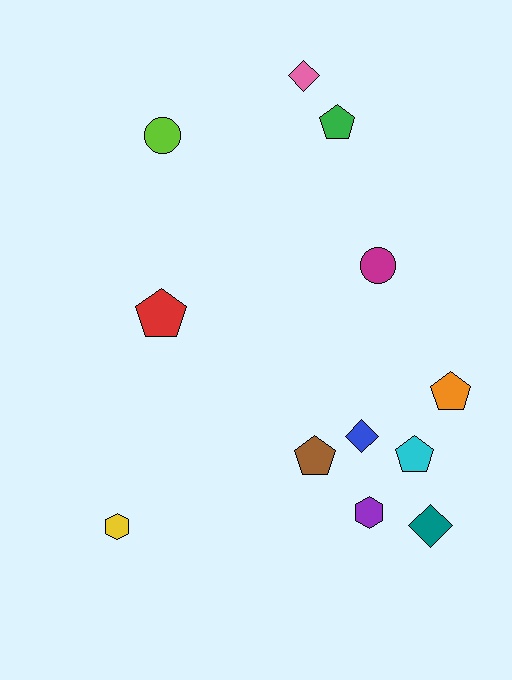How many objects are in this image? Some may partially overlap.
There are 12 objects.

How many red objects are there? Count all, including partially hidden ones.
There is 1 red object.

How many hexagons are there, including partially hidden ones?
There are 2 hexagons.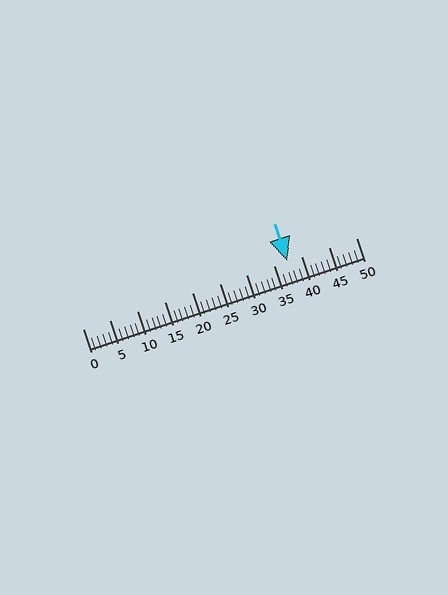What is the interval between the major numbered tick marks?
The major tick marks are spaced 5 units apart.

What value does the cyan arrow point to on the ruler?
The cyan arrow points to approximately 37.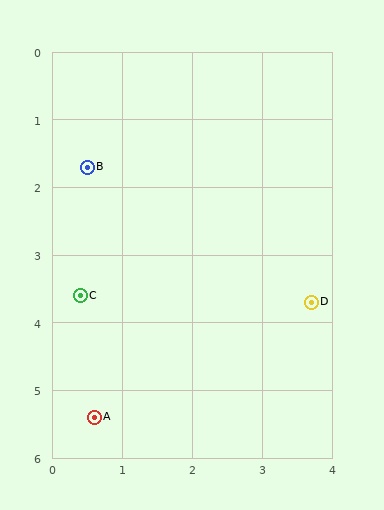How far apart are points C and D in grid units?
Points C and D are about 3.3 grid units apart.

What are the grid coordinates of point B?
Point B is at approximately (0.5, 1.7).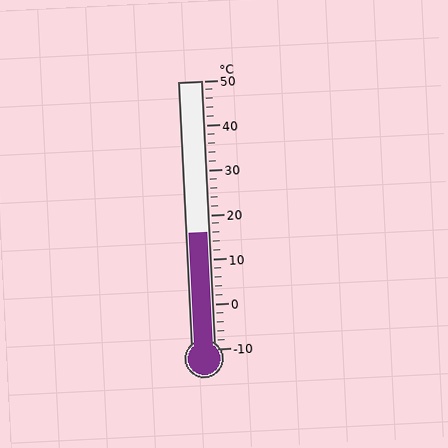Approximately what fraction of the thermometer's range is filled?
The thermometer is filled to approximately 45% of its range.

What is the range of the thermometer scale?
The thermometer scale ranges from -10°C to 50°C.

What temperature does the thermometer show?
The thermometer shows approximately 16°C.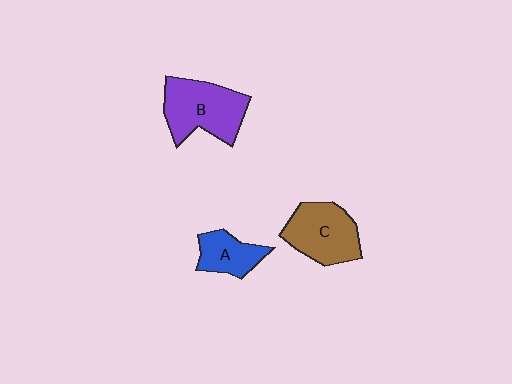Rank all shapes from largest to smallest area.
From largest to smallest: B (purple), C (brown), A (blue).